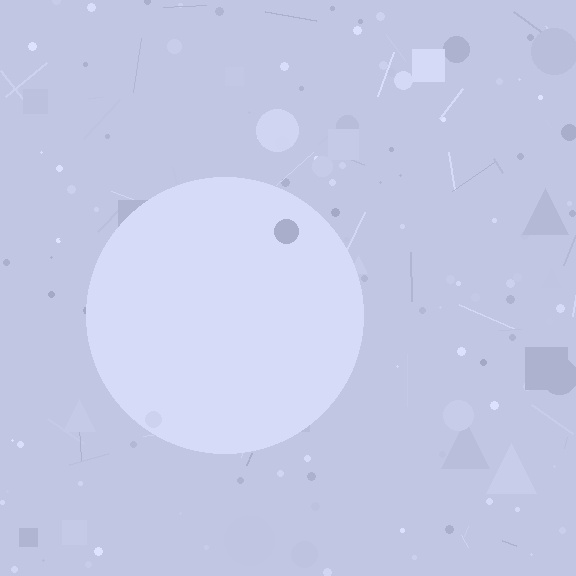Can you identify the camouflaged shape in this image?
The camouflaged shape is a circle.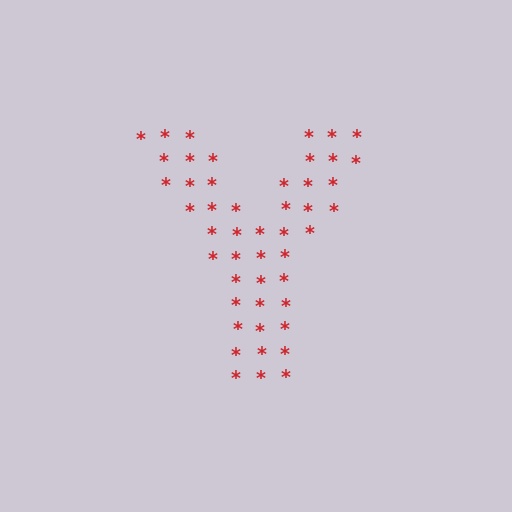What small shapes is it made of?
It is made of small asterisks.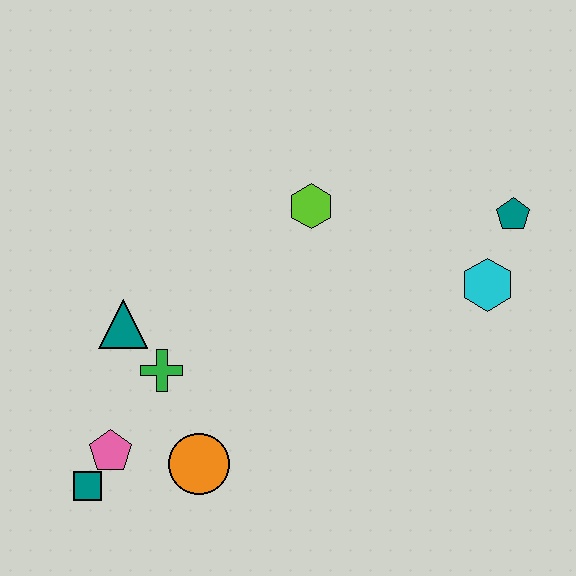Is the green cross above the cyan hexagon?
No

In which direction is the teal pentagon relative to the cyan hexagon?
The teal pentagon is above the cyan hexagon.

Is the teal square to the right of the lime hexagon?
No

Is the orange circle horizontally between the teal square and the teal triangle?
No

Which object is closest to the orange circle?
The pink pentagon is closest to the orange circle.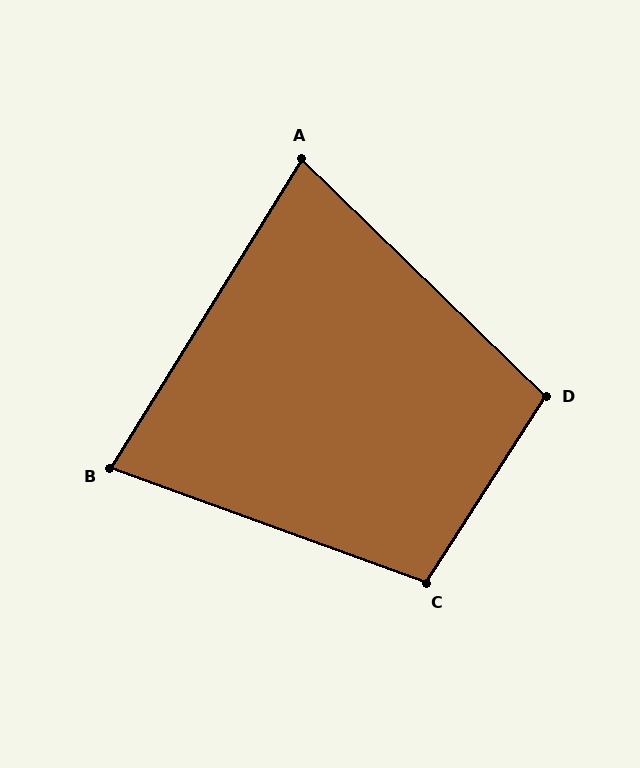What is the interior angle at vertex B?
Approximately 78 degrees (acute).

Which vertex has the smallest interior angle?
A, at approximately 77 degrees.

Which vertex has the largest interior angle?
C, at approximately 103 degrees.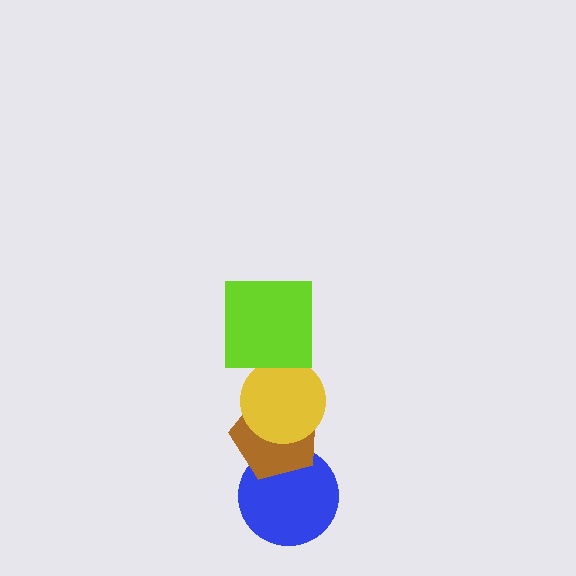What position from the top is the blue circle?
The blue circle is 4th from the top.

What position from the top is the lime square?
The lime square is 1st from the top.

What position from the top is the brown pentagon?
The brown pentagon is 3rd from the top.